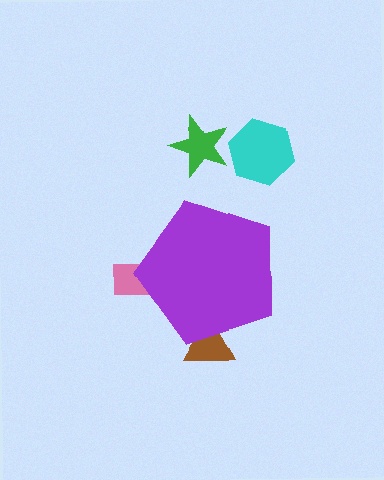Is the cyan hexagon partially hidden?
No, the cyan hexagon is fully visible.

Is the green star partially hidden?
No, the green star is fully visible.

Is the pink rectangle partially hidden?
Yes, the pink rectangle is partially hidden behind the purple pentagon.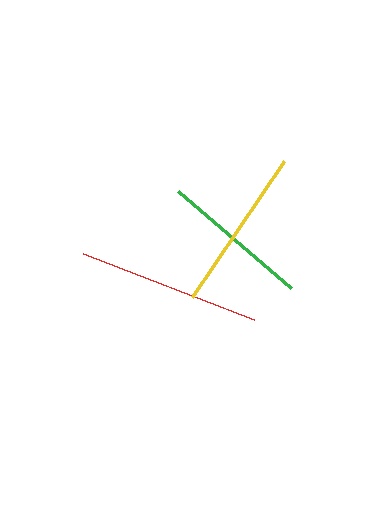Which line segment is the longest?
The red line is the longest at approximately 183 pixels.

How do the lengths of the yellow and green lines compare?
The yellow and green lines are approximately the same length.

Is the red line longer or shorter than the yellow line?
The red line is longer than the yellow line.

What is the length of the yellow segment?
The yellow segment is approximately 164 pixels long.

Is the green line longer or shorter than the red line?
The red line is longer than the green line.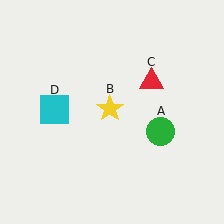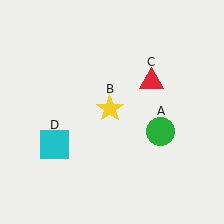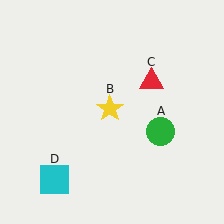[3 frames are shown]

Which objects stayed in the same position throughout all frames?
Green circle (object A) and yellow star (object B) and red triangle (object C) remained stationary.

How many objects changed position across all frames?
1 object changed position: cyan square (object D).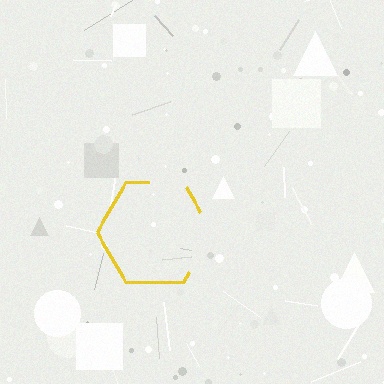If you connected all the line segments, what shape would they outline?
They would outline a hexagon.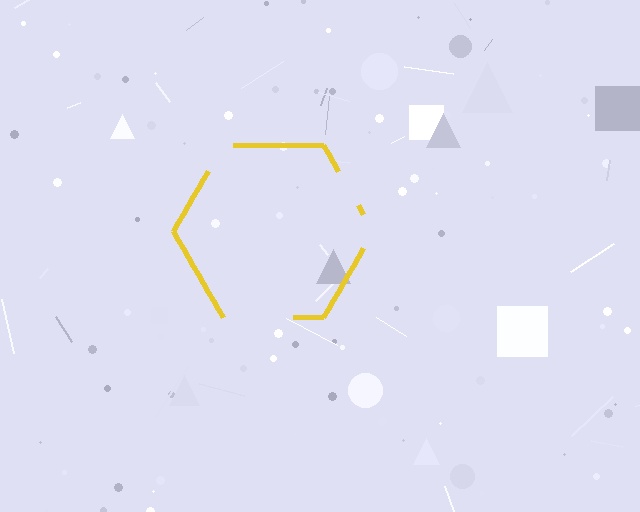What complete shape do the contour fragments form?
The contour fragments form a hexagon.